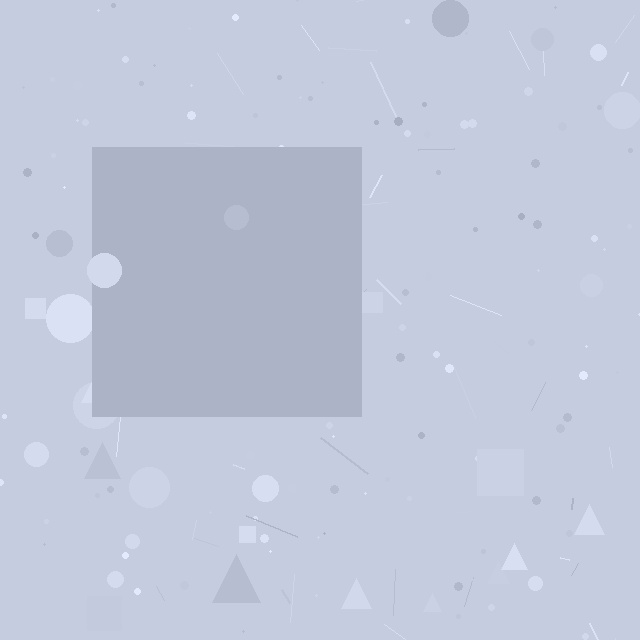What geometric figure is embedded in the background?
A square is embedded in the background.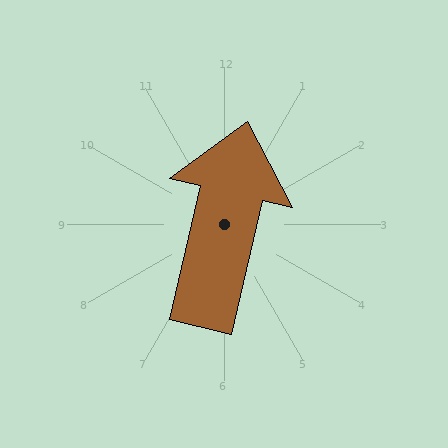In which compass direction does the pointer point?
North.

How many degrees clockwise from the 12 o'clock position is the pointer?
Approximately 13 degrees.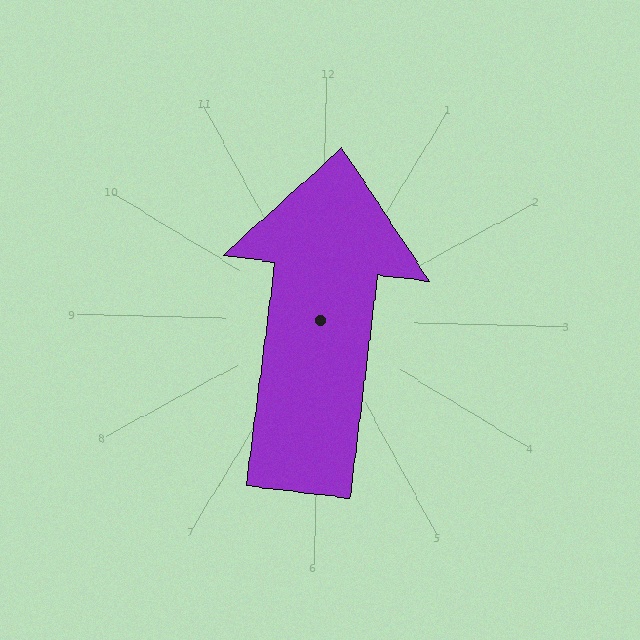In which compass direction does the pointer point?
North.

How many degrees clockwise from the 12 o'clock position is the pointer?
Approximately 6 degrees.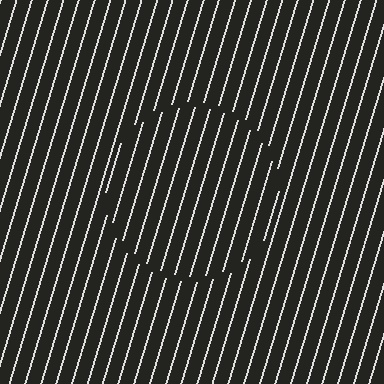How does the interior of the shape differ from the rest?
The interior of the shape contains the same grating, shifted by half a period — the contour is defined by the phase discontinuity where line-ends from the inner and outer gratings abut.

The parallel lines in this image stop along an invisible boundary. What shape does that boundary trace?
An illusory circle. The interior of the shape contains the same grating, shifted by half a period — the contour is defined by the phase discontinuity where line-ends from the inner and outer gratings abut.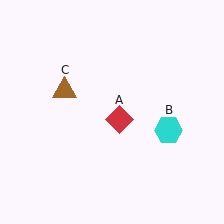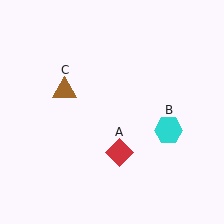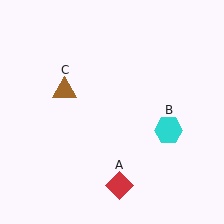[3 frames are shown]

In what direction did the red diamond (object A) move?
The red diamond (object A) moved down.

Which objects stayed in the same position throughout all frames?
Cyan hexagon (object B) and brown triangle (object C) remained stationary.